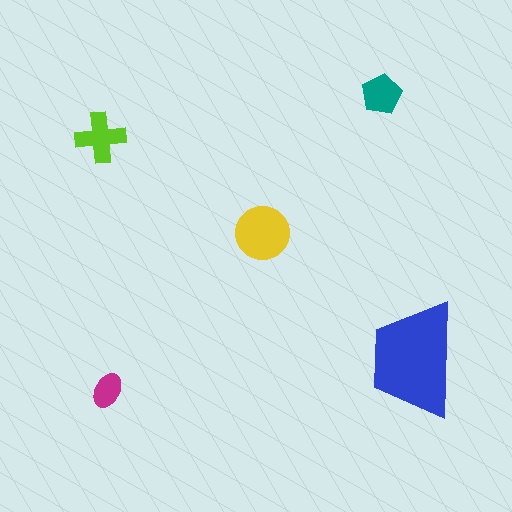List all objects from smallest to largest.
The magenta ellipse, the teal pentagon, the lime cross, the yellow circle, the blue trapezoid.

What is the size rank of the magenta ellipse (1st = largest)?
5th.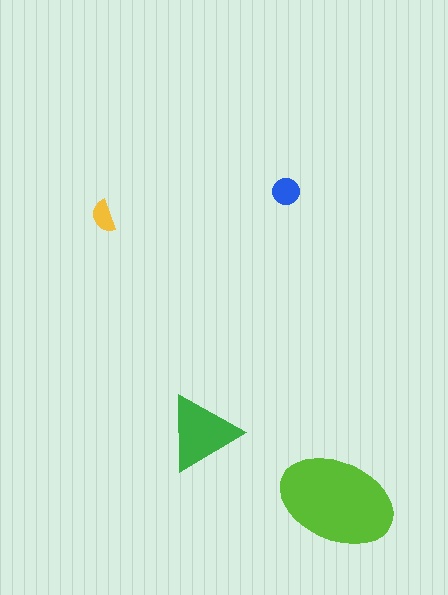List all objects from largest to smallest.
The lime ellipse, the green triangle, the blue circle, the yellow semicircle.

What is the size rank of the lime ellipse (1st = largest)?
1st.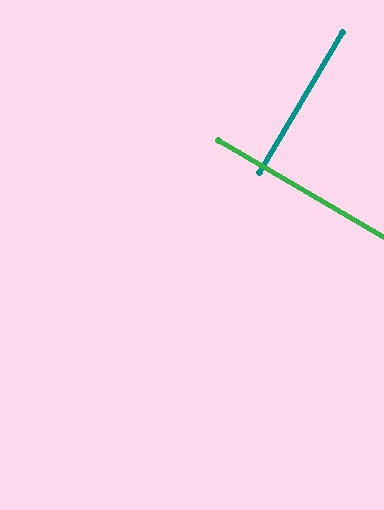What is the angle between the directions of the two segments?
Approximately 90 degrees.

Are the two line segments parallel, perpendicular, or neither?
Perpendicular — they meet at approximately 90°.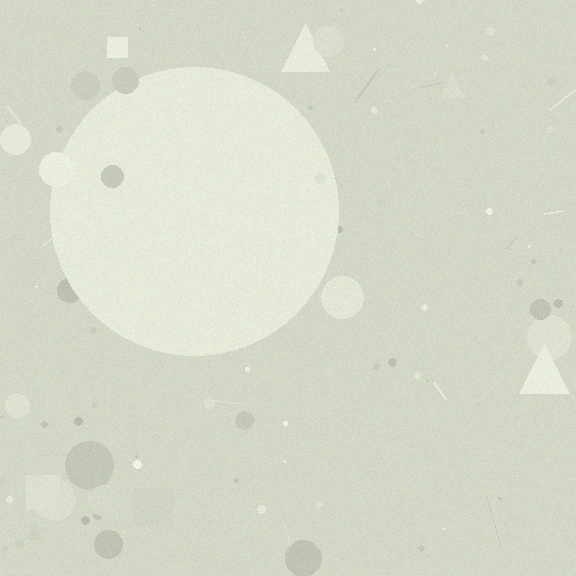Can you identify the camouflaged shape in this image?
The camouflaged shape is a circle.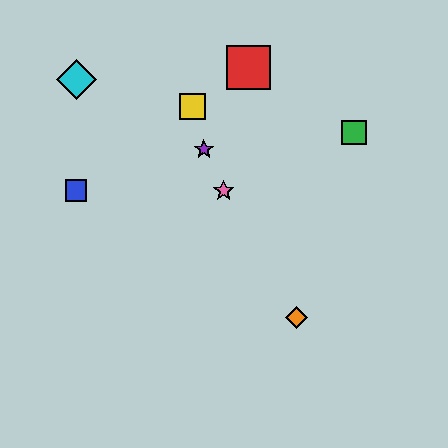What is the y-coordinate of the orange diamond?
The orange diamond is at y≈317.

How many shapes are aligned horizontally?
2 shapes (the blue square, the pink star) are aligned horizontally.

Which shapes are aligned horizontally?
The blue square, the pink star are aligned horizontally.